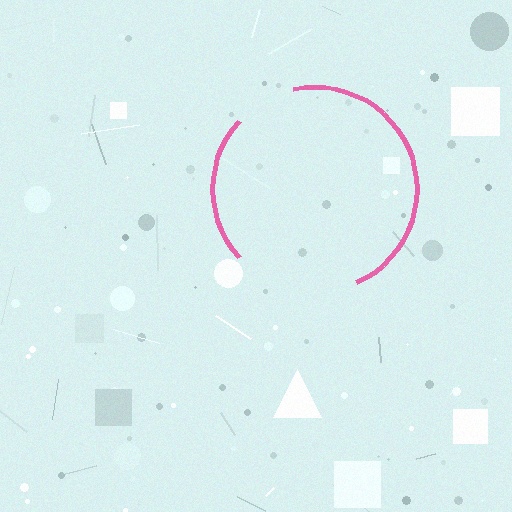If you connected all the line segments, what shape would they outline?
They would outline a circle.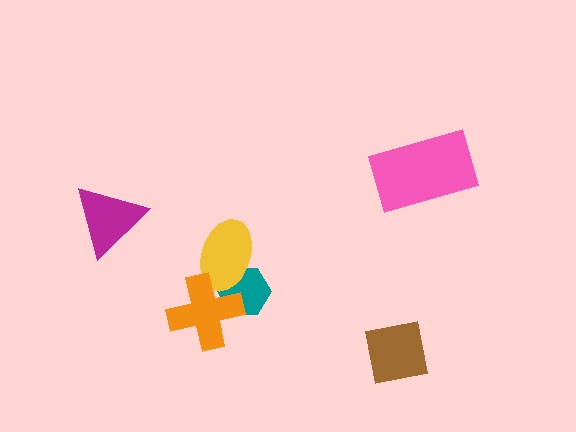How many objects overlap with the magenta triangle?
0 objects overlap with the magenta triangle.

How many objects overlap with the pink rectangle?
0 objects overlap with the pink rectangle.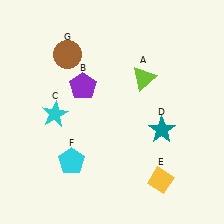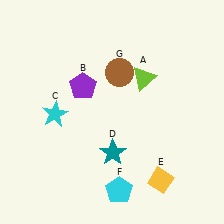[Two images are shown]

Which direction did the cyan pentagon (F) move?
The cyan pentagon (F) moved right.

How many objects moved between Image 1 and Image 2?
3 objects moved between the two images.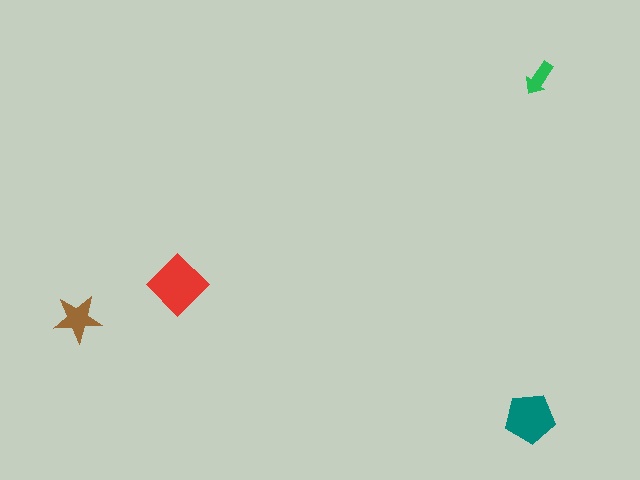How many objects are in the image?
There are 4 objects in the image.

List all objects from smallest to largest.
The green arrow, the brown star, the teal pentagon, the red diamond.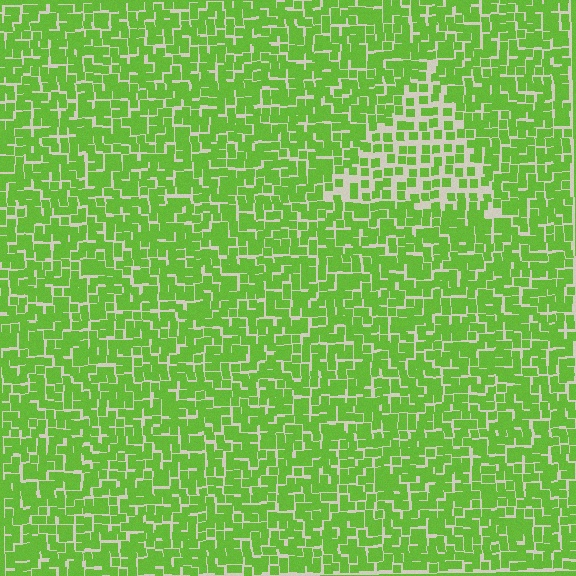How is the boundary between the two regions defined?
The boundary is defined by a change in element density (approximately 1.9x ratio). All elements are the same color, size, and shape.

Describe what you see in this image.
The image contains small lime elements arranged at two different densities. A triangle-shaped region is visible where the elements are less densely packed than the surrounding area.